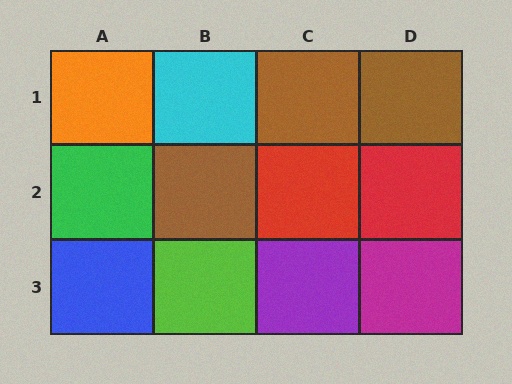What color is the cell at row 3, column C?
Purple.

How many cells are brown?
3 cells are brown.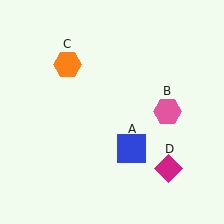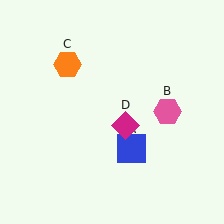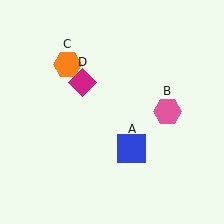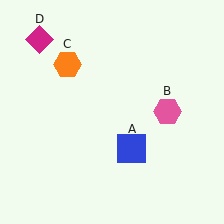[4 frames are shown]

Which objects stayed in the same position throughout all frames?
Blue square (object A) and pink hexagon (object B) and orange hexagon (object C) remained stationary.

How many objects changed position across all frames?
1 object changed position: magenta diamond (object D).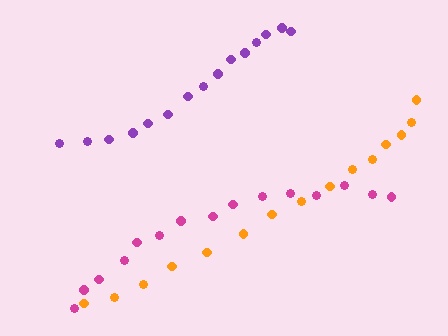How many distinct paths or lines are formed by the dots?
There are 3 distinct paths.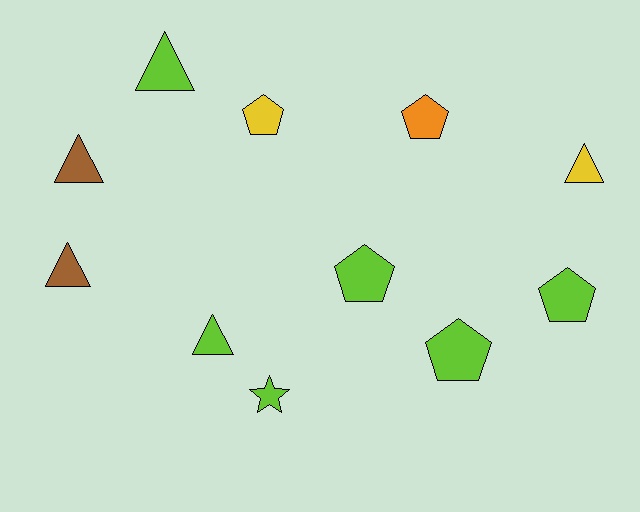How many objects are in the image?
There are 11 objects.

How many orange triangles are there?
There are no orange triangles.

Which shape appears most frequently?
Triangle, with 5 objects.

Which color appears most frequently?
Lime, with 6 objects.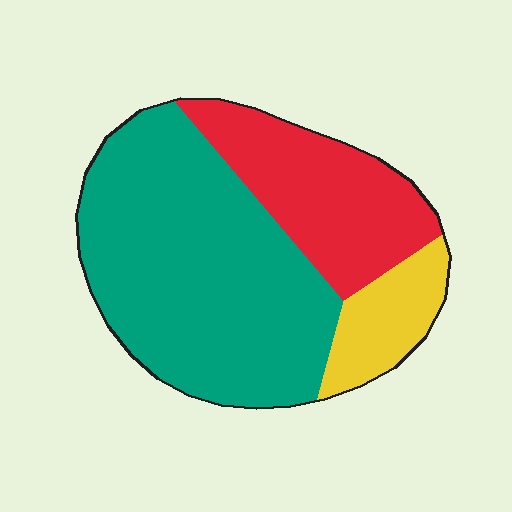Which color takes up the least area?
Yellow, at roughly 10%.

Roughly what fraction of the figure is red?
Red covers roughly 25% of the figure.